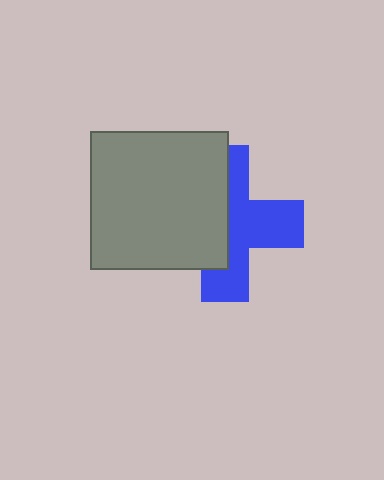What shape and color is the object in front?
The object in front is a gray square.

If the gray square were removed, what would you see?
You would see the complete blue cross.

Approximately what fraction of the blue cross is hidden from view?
Roughly 48% of the blue cross is hidden behind the gray square.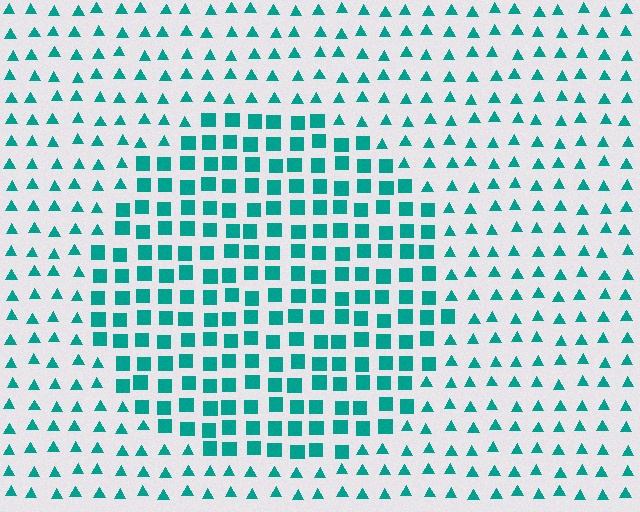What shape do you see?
I see a circle.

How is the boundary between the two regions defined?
The boundary is defined by a change in element shape: squares inside vs. triangles outside. All elements share the same color and spacing.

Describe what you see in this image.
The image is filled with small teal elements arranged in a uniform grid. A circle-shaped region contains squares, while the surrounding area contains triangles. The boundary is defined purely by the change in element shape.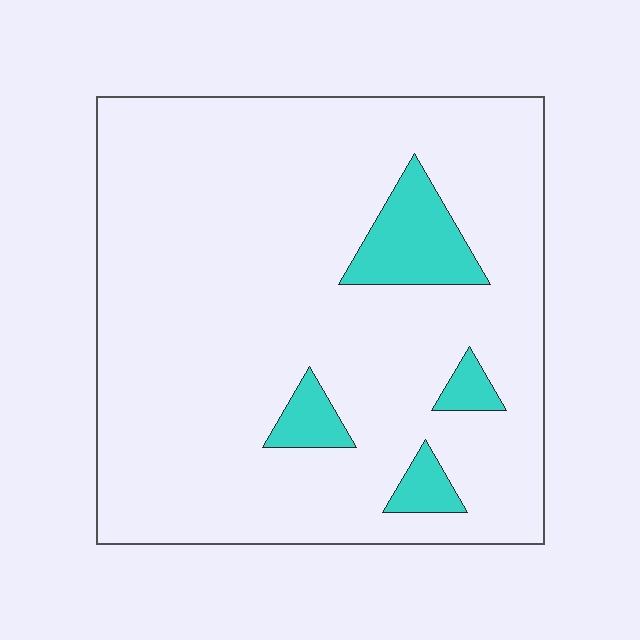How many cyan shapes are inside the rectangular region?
4.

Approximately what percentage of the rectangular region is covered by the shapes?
Approximately 10%.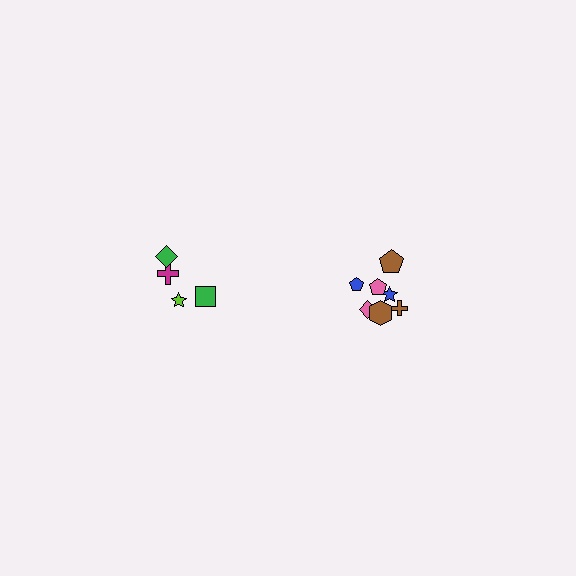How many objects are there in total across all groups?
There are 11 objects.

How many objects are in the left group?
There are 4 objects.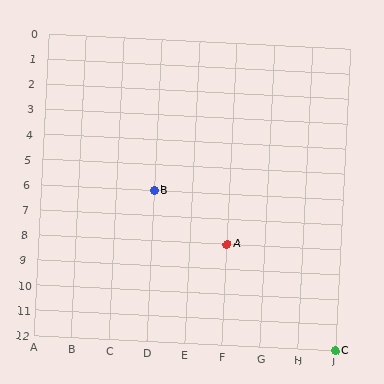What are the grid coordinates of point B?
Point B is at grid coordinates (D, 6).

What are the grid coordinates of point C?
Point C is at grid coordinates (I, 12).